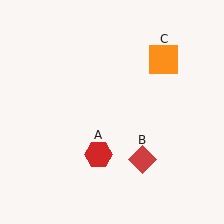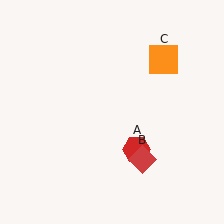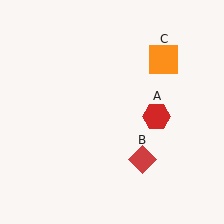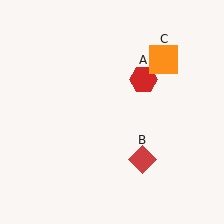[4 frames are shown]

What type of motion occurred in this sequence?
The red hexagon (object A) rotated counterclockwise around the center of the scene.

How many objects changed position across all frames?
1 object changed position: red hexagon (object A).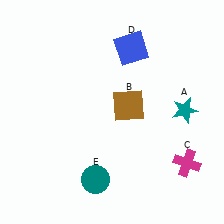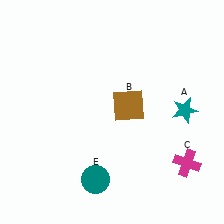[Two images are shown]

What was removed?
The blue square (D) was removed in Image 2.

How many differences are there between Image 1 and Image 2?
There is 1 difference between the two images.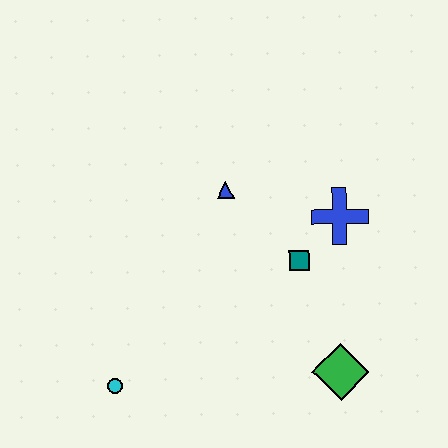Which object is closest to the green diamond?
The teal square is closest to the green diamond.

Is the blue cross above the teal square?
Yes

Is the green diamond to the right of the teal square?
Yes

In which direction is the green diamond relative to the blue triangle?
The green diamond is below the blue triangle.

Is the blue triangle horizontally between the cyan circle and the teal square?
Yes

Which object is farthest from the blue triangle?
The cyan circle is farthest from the blue triangle.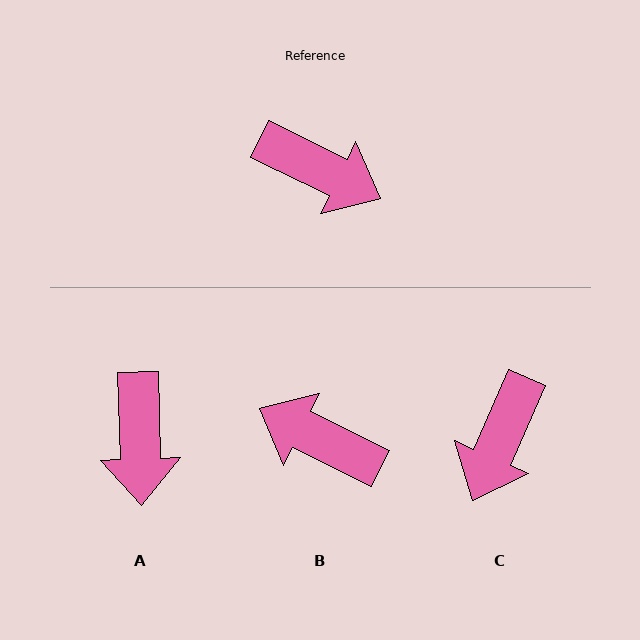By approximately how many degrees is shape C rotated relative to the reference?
Approximately 88 degrees clockwise.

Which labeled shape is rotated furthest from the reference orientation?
B, about 180 degrees away.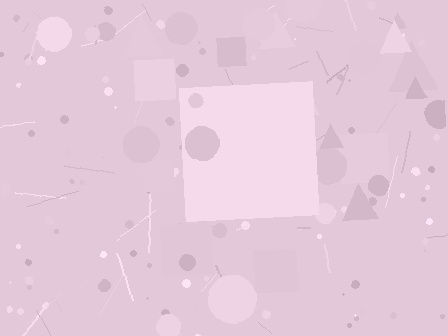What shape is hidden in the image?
A square is hidden in the image.